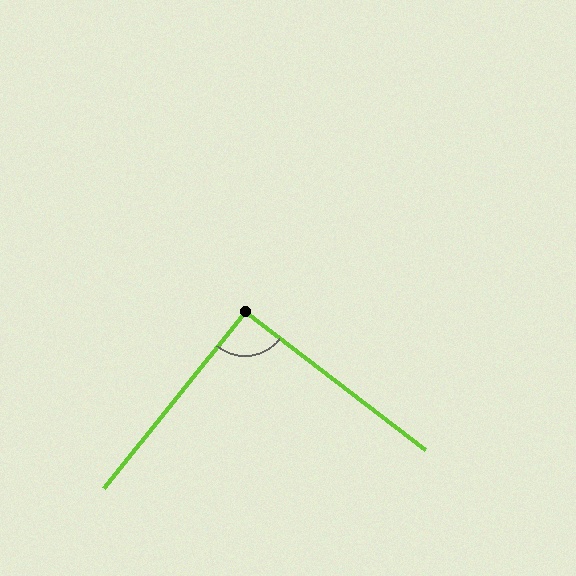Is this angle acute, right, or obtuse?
It is approximately a right angle.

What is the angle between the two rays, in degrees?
Approximately 91 degrees.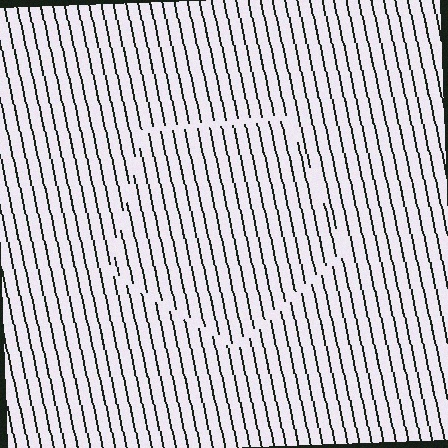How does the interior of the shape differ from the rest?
The interior of the shape contains the same grating, shifted by half a period — the contour is defined by the phase discontinuity where line-ends from the inner and outer gratings abut.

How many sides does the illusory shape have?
5 sides — the line-ends trace a pentagon.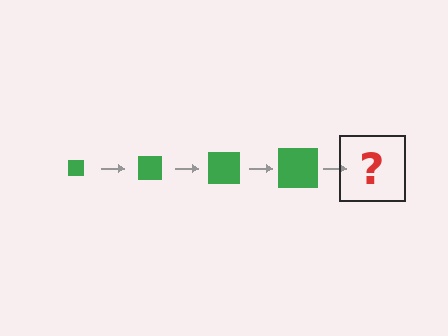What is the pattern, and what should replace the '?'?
The pattern is that the square gets progressively larger each step. The '?' should be a green square, larger than the previous one.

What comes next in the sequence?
The next element should be a green square, larger than the previous one.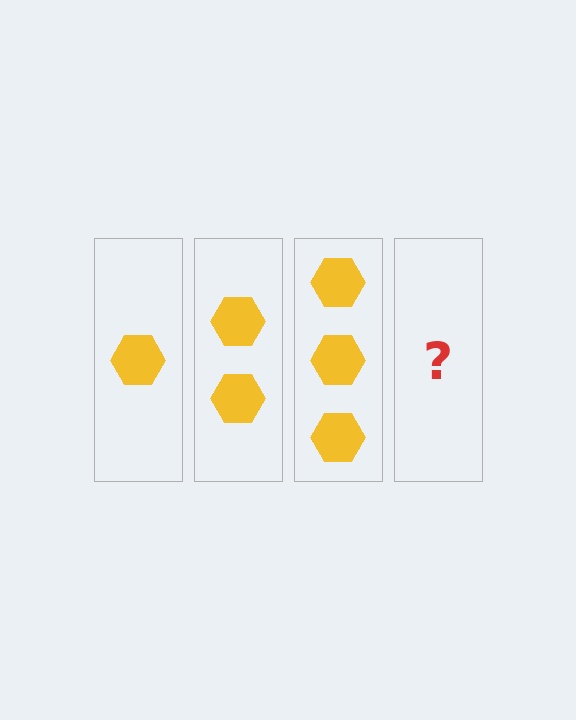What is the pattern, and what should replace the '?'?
The pattern is that each step adds one more hexagon. The '?' should be 4 hexagons.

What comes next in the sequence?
The next element should be 4 hexagons.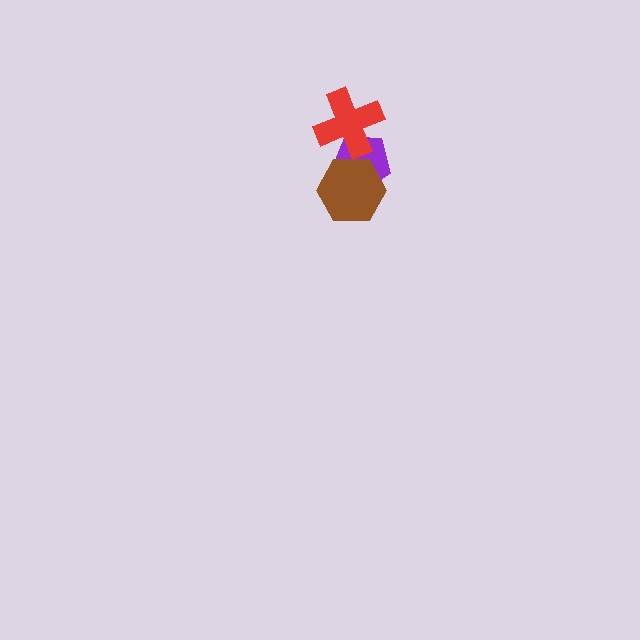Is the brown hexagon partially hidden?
No, no other shape covers it.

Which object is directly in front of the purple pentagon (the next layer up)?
The brown hexagon is directly in front of the purple pentagon.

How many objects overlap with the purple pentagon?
2 objects overlap with the purple pentagon.